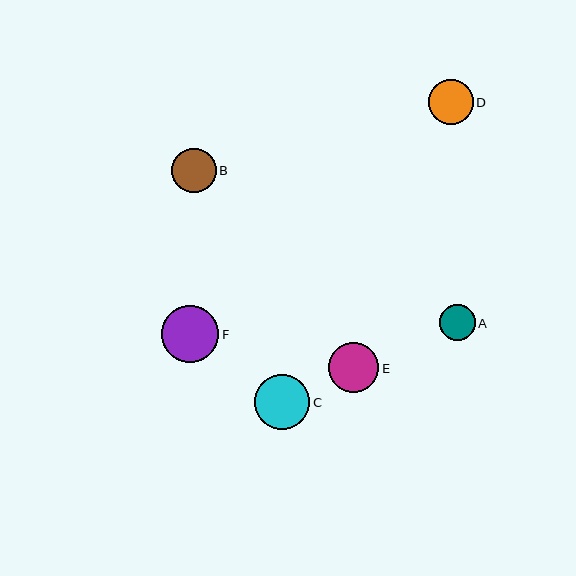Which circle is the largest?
Circle F is the largest with a size of approximately 57 pixels.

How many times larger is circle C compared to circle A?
Circle C is approximately 1.6 times the size of circle A.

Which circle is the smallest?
Circle A is the smallest with a size of approximately 36 pixels.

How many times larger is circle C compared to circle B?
Circle C is approximately 1.2 times the size of circle B.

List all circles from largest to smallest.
From largest to smallest: F, C, E, D, B, A.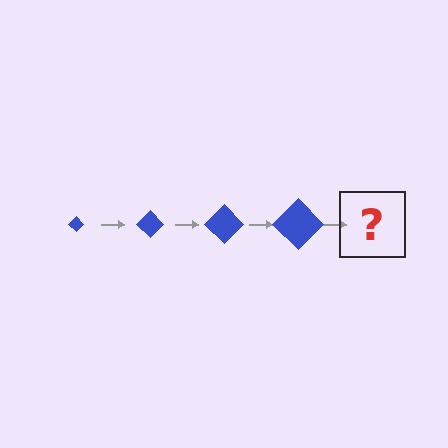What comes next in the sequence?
The next element should be a blue diamond, larger than the previous one.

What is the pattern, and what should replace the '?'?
The pattern is that the diamond gets progressively larger each step. The '?' should be a blue diamond, larger than the previous one.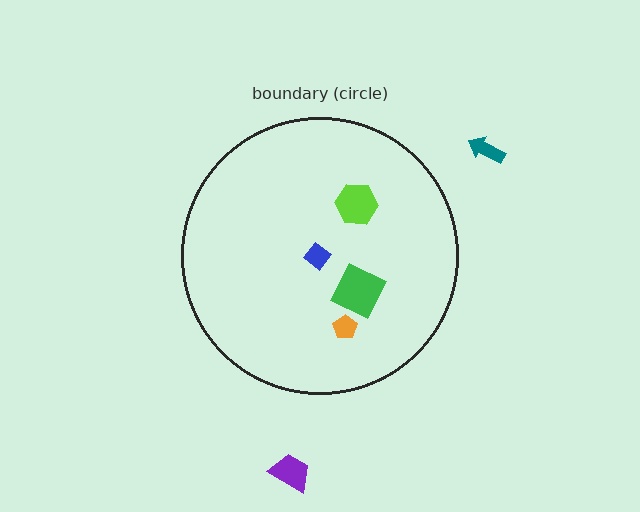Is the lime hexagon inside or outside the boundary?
Inside.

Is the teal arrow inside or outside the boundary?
Outside.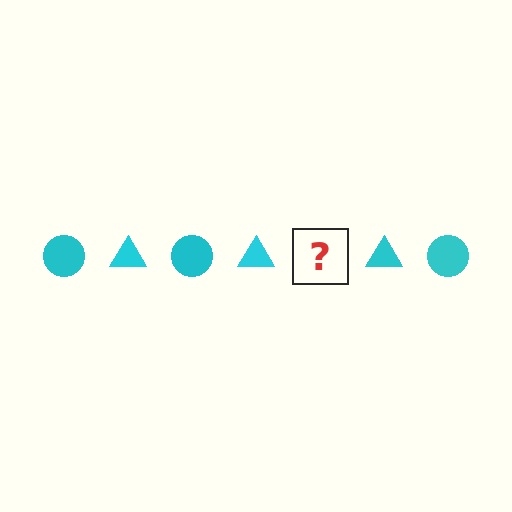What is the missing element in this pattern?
The missing element is a cyan circle.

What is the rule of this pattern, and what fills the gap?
The rule is that the pattern cycles through circle, triangle shapes in cyan. The gap should be filled with a cyan circle.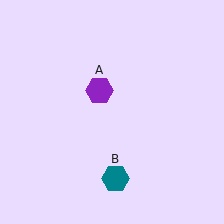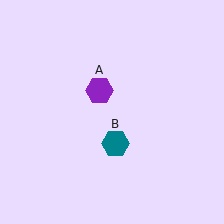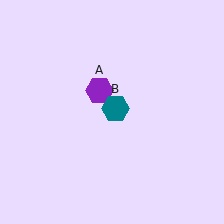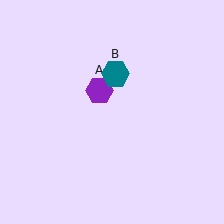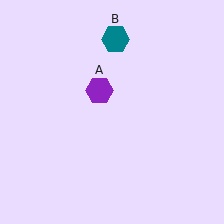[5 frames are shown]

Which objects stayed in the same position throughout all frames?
Purple hexagon (object A) remained stationary.